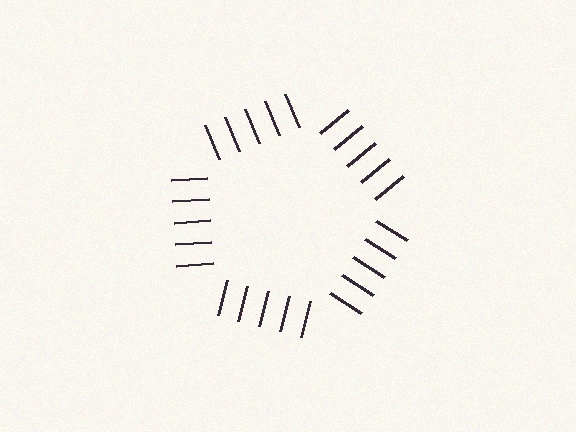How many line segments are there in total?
25 — 5 along each of the 5 edges.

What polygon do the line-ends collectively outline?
An illusory pentagon — the line segments terminate on its edges but no continuous stroke is drawn.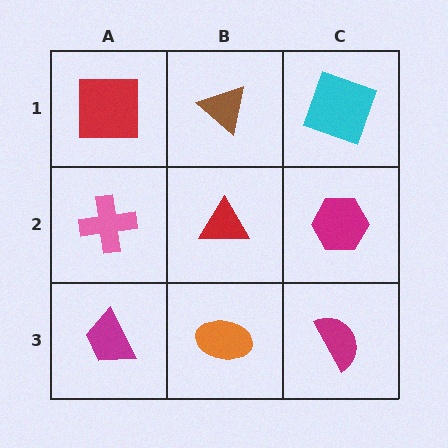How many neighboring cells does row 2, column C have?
3.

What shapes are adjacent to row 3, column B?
A red triangle (row 2, column B), a magenta trapezoid (row 3, column A), a magenta semicircle (row 3, column C).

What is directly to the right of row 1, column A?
A brown triangle.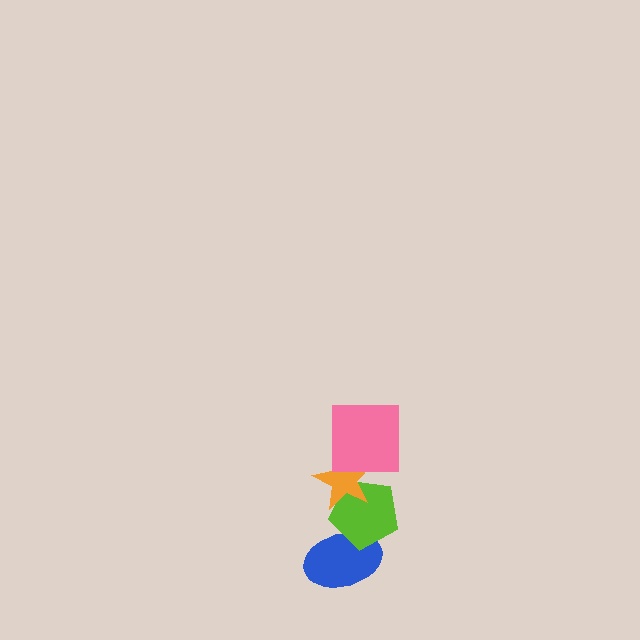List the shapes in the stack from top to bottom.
From top to bottom: the pink square, the orange star, the lime pentagon, the blue ellipse.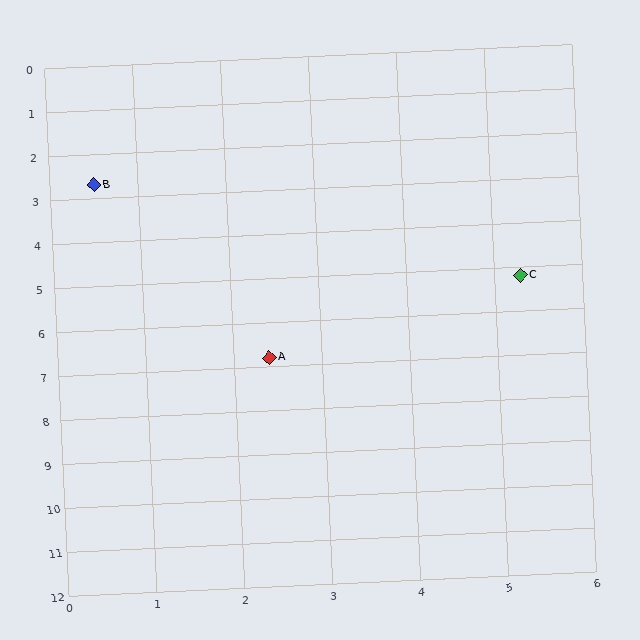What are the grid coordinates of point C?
Point C is at approximately (5.3, 5.2).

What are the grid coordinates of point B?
Point B is at approximately (0.5, 2.7).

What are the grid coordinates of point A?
Point A is at approximately (2.4, 6.8).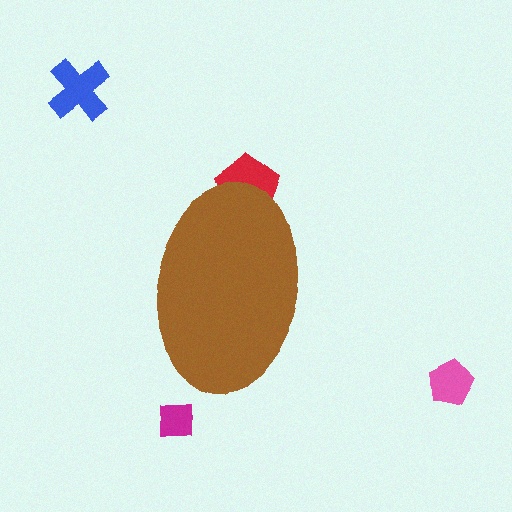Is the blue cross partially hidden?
No, the blue cross is fully visible.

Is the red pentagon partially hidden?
Yes, the red pentagon is partially hidden behind the brown ellipse.